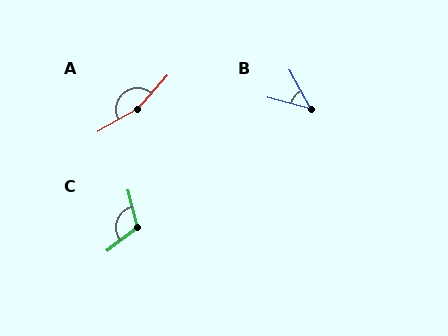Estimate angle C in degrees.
Approximately 114 degrees.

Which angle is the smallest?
B, at approximately 46 degrees.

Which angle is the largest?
A, at approximately 160 degrees.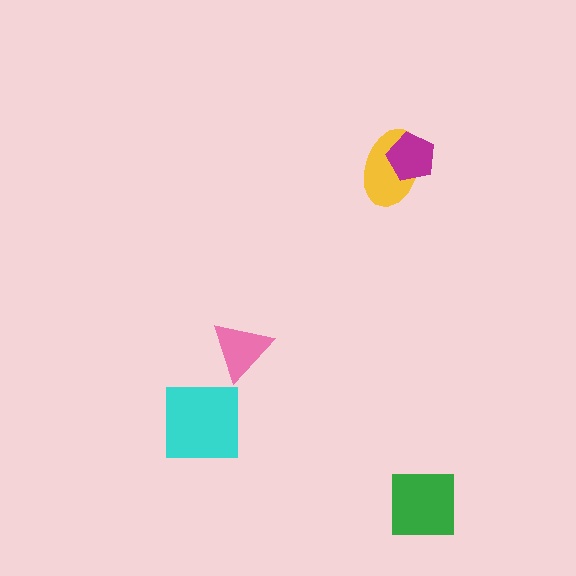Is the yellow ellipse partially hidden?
Yes, it is partially covered by another shape.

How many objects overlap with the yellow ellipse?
1 object overlaps with the yellow ellipse.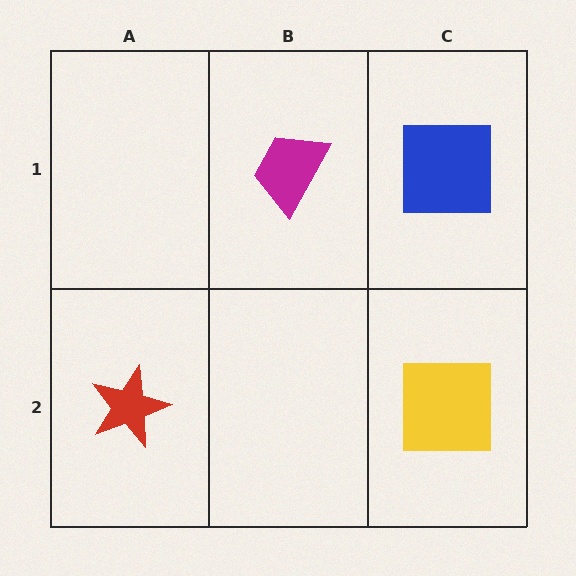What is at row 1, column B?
A magenta trapezoid.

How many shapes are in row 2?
2 shapes.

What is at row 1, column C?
A blue square.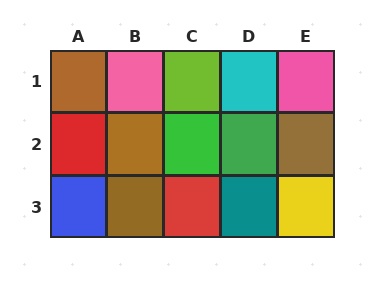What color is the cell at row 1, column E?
Pink.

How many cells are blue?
1 cell is blue.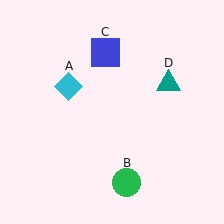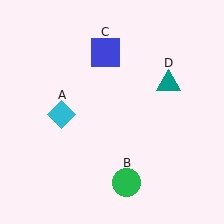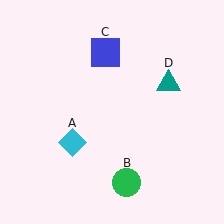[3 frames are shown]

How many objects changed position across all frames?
1 object changed position: cyan diamond (object A).